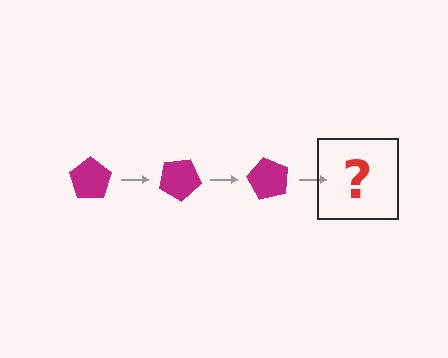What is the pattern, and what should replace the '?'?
The pattern is that the pentagon rotates 30 degrees each step. The '?' should be a magenta pentagon rotated 90 degrees.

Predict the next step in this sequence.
The next step is a magenta pentagon rotated 90 degrees.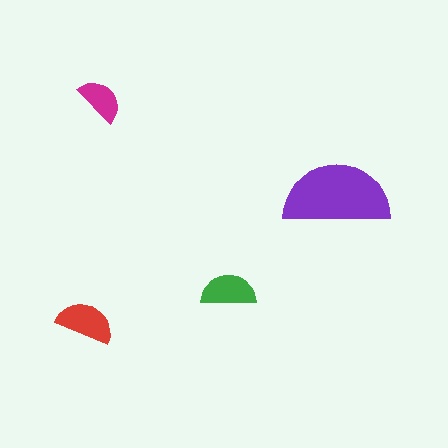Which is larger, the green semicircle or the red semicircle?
The red one.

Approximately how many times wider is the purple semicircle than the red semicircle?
About 2 times wider.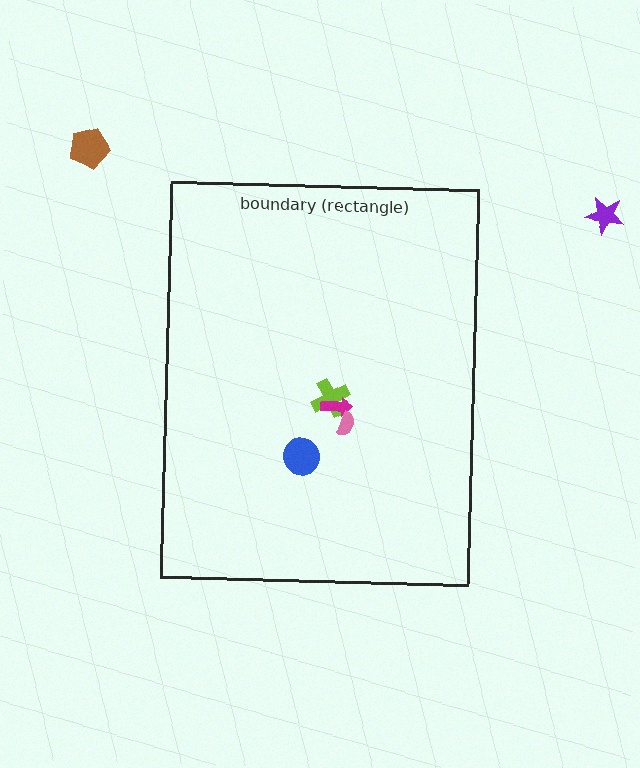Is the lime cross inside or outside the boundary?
Inside.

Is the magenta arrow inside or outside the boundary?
Inside.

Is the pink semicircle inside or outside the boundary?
Inside.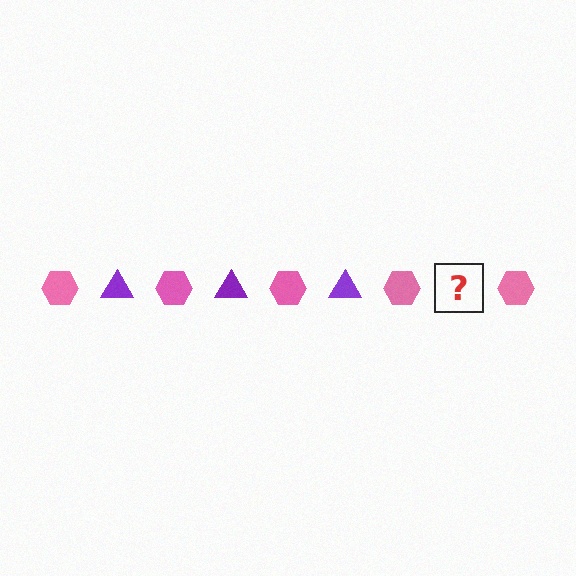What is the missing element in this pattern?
The missing element is a purple triangle.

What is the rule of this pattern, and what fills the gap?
The rule is that the pattern alternates between pink hexagon and purple triangle. The gap should be filled with a purple triangle.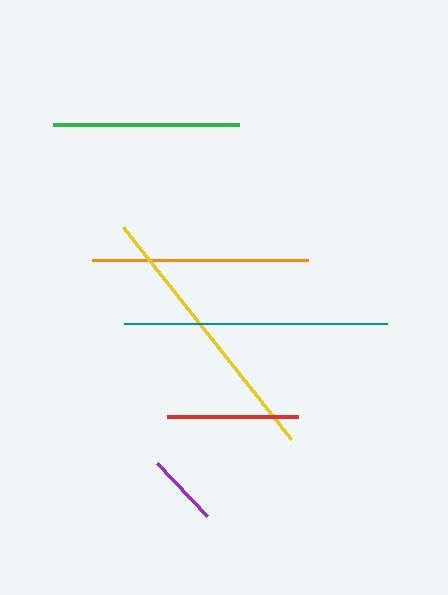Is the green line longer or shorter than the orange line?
The orange line is longer than the green line.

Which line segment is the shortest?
The purple line is the shortest at approximately 73 pixels.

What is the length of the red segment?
The red segment is approximately 130 pixels long.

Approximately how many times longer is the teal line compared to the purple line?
The teal line is approximately 3.6 times the length of the purple line.